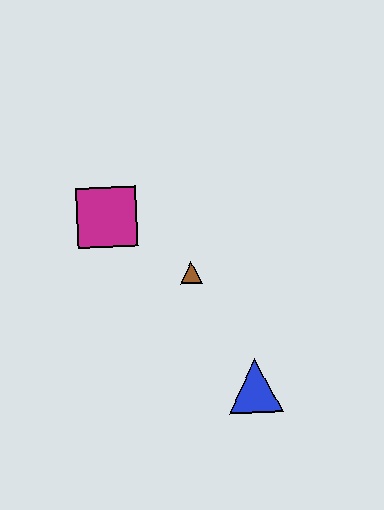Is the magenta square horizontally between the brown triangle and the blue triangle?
No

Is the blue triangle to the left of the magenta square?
No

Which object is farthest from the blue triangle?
The magenta square is farthest from the blue triangle.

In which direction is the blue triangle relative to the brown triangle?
The blue triangle is below the brown triangle.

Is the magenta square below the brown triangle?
No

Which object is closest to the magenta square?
The brown triangle is closest to the magenta square.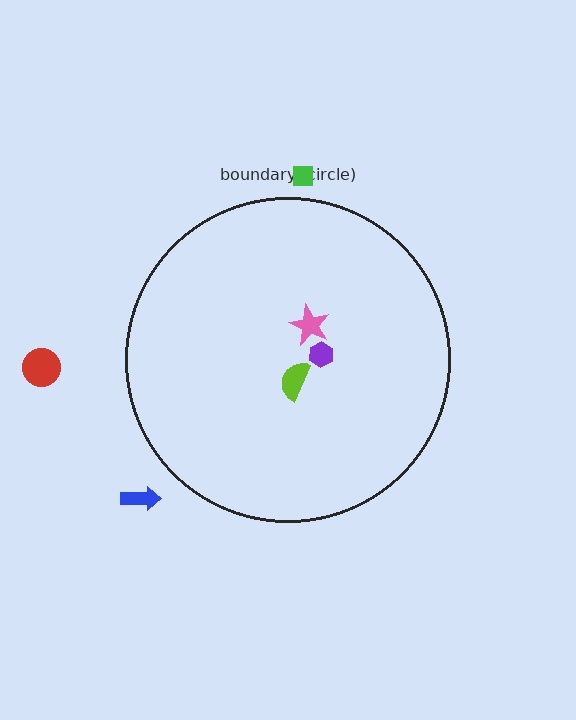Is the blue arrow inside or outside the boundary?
Outside.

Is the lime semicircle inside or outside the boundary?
Inside.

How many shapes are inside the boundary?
3 inside, 3 outside.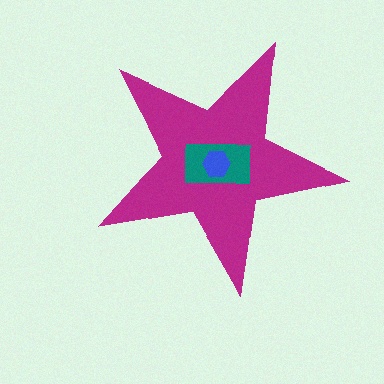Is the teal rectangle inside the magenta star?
Yes.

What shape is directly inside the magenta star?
The teal rectangle.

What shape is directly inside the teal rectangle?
The blue hexagon.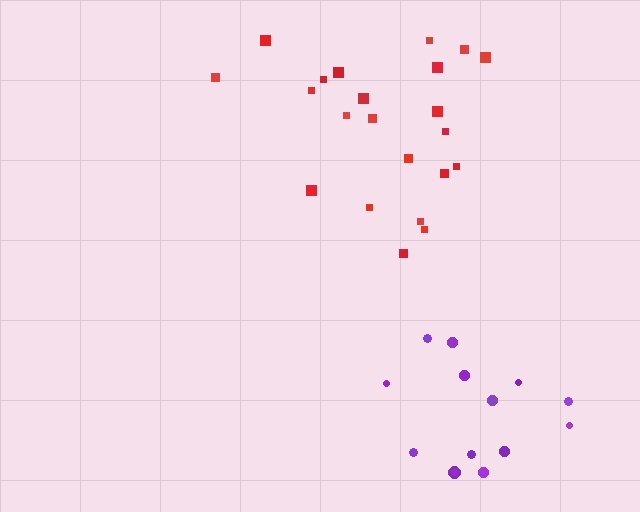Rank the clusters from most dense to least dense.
red, purple.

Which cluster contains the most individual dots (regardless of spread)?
Red (22).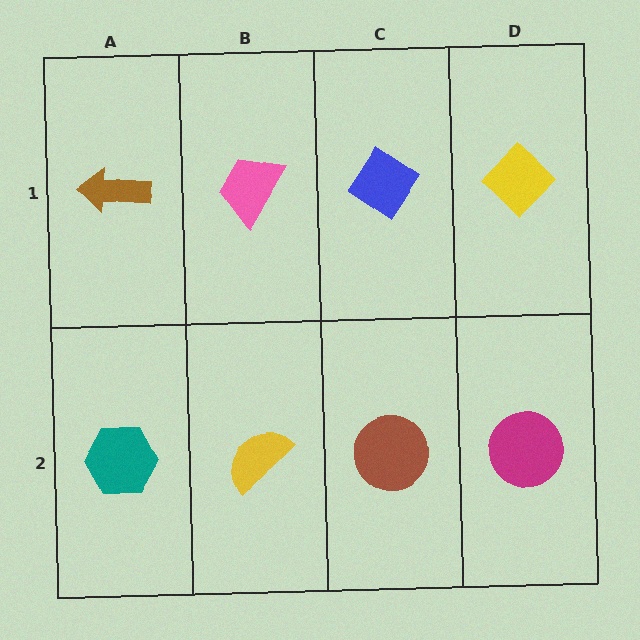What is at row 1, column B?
A pink trapezoid.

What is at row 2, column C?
A brown circle.